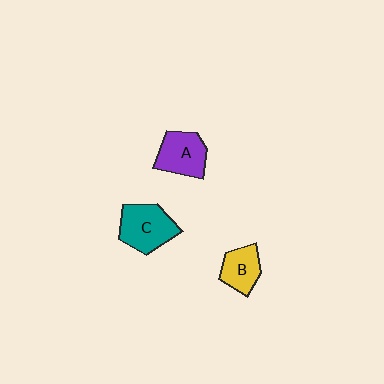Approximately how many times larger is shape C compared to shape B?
Approximately 1.5 times.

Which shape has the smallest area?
Shape B (yellow).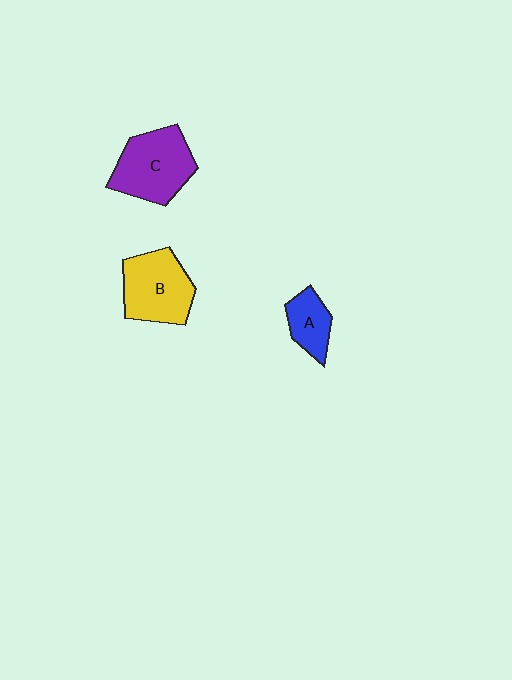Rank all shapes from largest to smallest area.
From largest to smallest: C (purple), B (yellow), A (blue).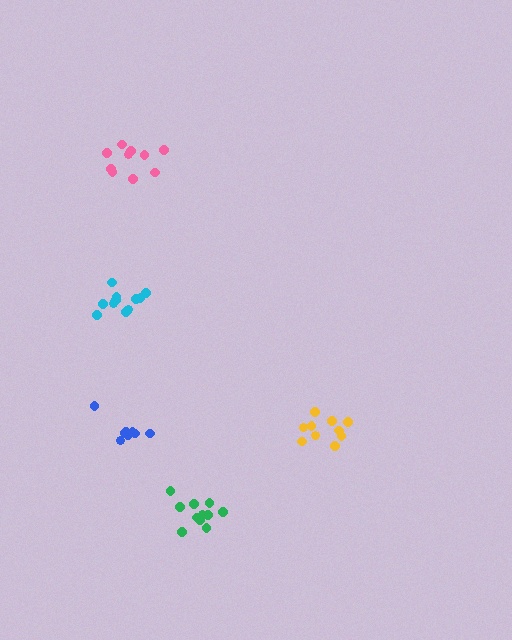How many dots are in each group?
Group 1: 10 dots, Group 2: 8 dots, Group 3: 11 dots, Group 4: 11 dots, Group 5: 10 dots (50 total).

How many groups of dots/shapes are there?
There are 5 groups.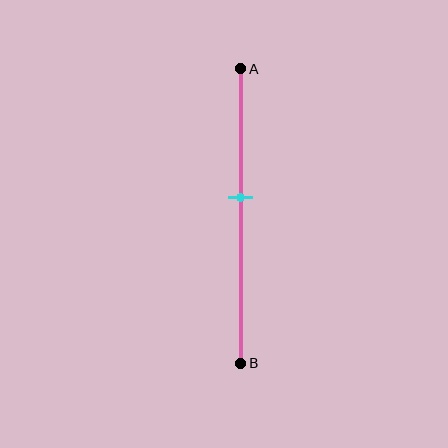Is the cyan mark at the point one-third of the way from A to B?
No, the mark is at about 45% from A, not at the 33% one-third point.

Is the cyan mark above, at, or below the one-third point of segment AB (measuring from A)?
The cyan mark is below the one-third point of segment AB.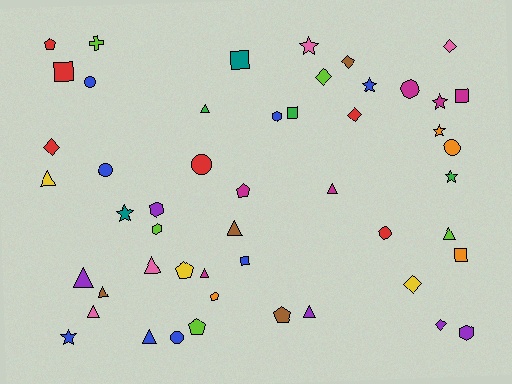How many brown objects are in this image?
There are 4 brown objects.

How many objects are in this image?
There are 50 objects.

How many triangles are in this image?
There are 12 triangles.